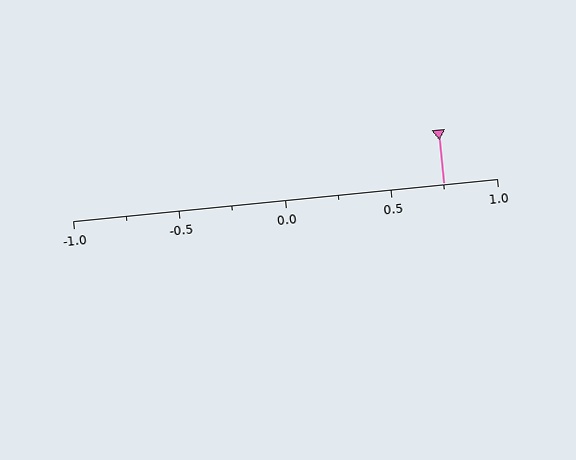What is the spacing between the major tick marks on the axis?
The major ticks are spaced 0.5 apart.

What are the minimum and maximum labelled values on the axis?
The axis runs from -1.0 to 1.0.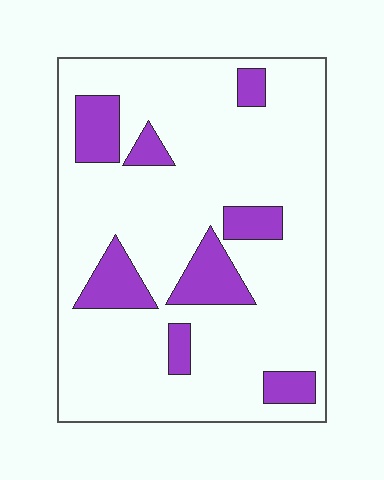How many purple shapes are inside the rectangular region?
8.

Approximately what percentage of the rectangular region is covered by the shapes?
Approximately 20%.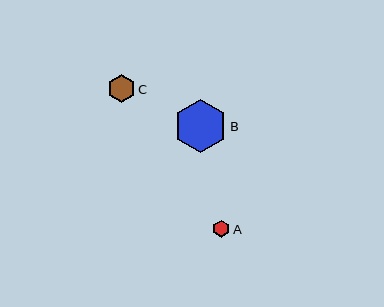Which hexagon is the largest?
Hexagon B is the largest with a size of approximately 53 pixels.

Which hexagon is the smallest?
Hexagon A is the smallest with a size of approximately 17 pixels.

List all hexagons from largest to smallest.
From largest to smallest: B, C, A.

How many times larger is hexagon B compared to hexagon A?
Hexagon B is approximately 3.1 times the size of hexagon A.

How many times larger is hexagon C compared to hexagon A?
Hexagon C is approximately 1.6 times the size of hexagon A.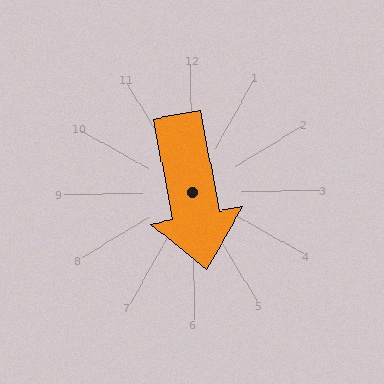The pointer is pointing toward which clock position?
Roughly 6 o'clock.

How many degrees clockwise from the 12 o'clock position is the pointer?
Approximately 170 degrees.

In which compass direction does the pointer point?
South.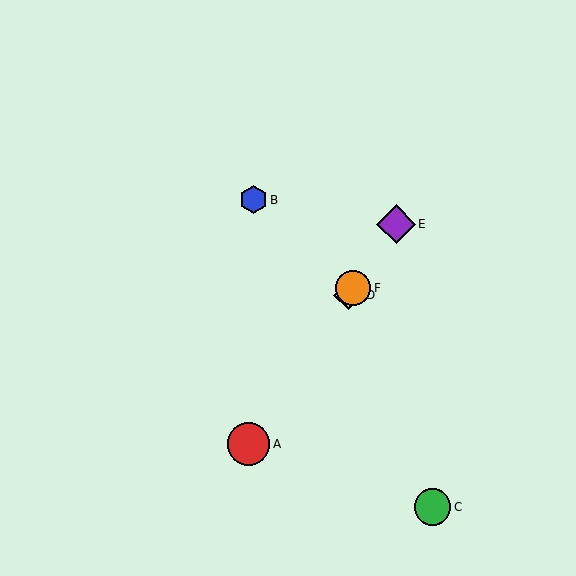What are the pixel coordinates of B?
Object B is at (253, 200).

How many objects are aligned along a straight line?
4 objects (A, D, E, F) are aligned along a straight line.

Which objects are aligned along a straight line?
Objects A, D, E, F are aligned along a straight line.